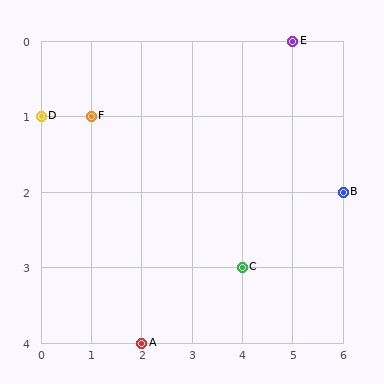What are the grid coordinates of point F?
Point F is at grid coordinates (1, 1).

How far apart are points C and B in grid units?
Points C and B are 2 columns and 1 row apart (about 2.2 grid units diagonally).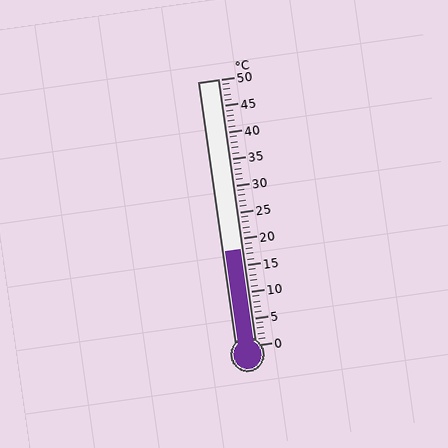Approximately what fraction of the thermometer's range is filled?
The thermometer is filled to approximately 35% of its range.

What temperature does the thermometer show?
The thermometer shows approximately 18°C.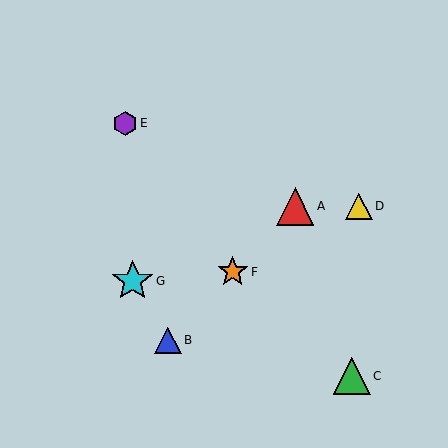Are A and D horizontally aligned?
Yes, both are at y≈206.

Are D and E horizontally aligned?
No, D is at y≈206 and E is at y≈123.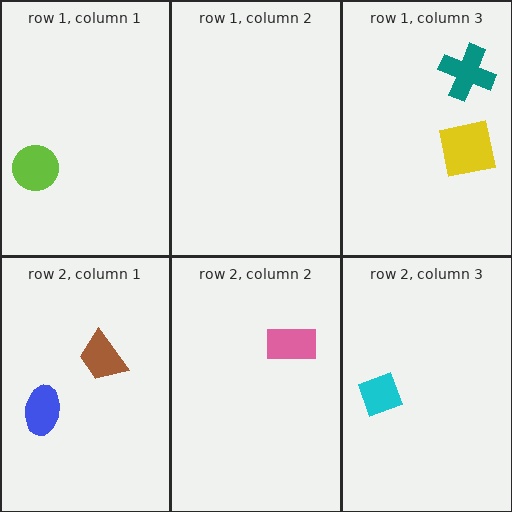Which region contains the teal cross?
The row 1, column 3 region.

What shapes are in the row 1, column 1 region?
The lime circle.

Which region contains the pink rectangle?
The row 2, column 2 region.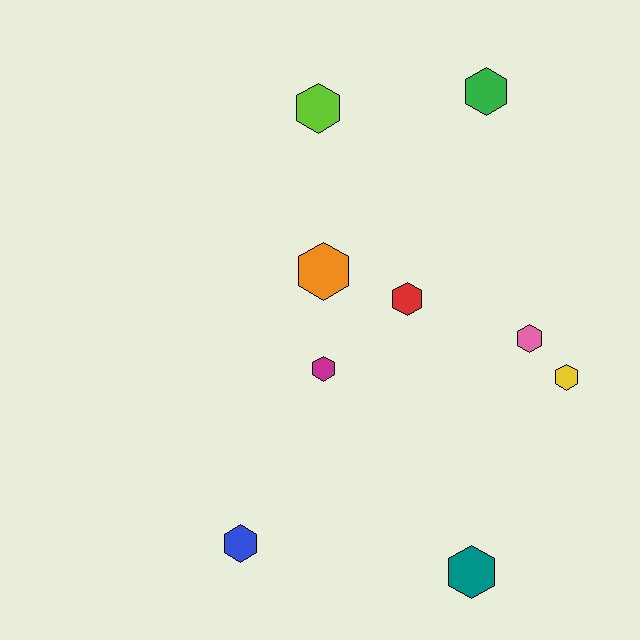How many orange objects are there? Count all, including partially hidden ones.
There is 1 orange object.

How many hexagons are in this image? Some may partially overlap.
There are 9 hexagons.